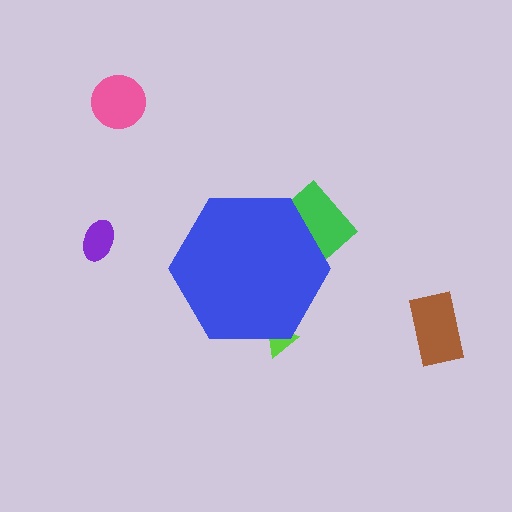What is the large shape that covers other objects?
A blue hexagon.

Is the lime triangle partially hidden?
Yes, the lime triangle is partially hidden behind the blue hexagon.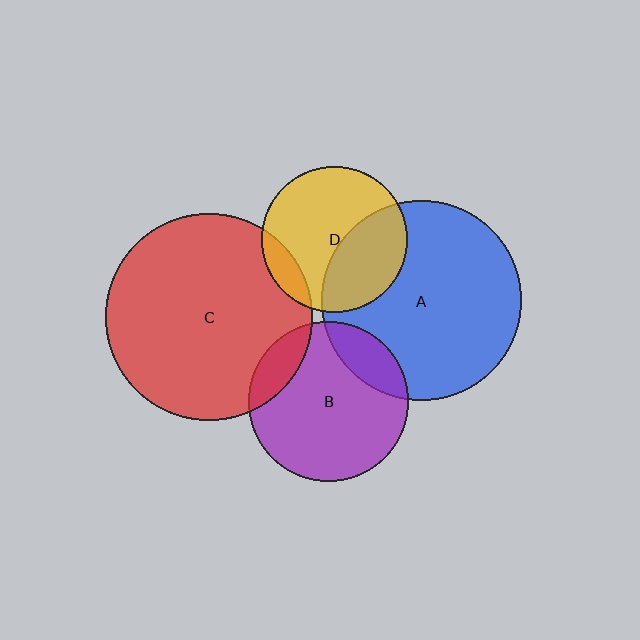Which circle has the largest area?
Circle C (red).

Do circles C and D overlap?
Yes.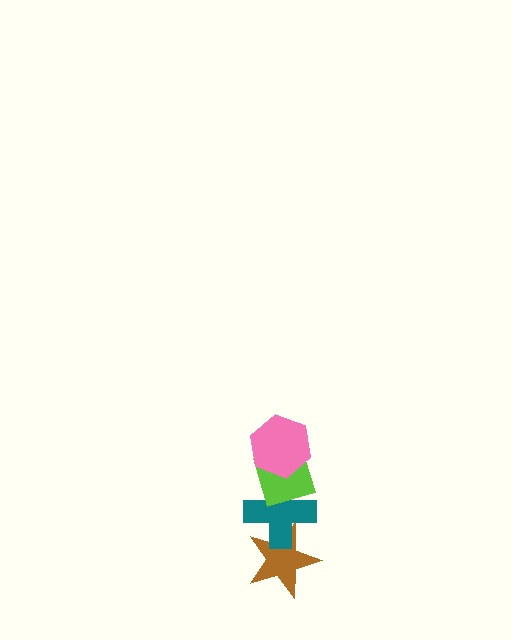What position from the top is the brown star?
The brown star is 4th from the top.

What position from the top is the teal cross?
The teal cross is 3rd from the top.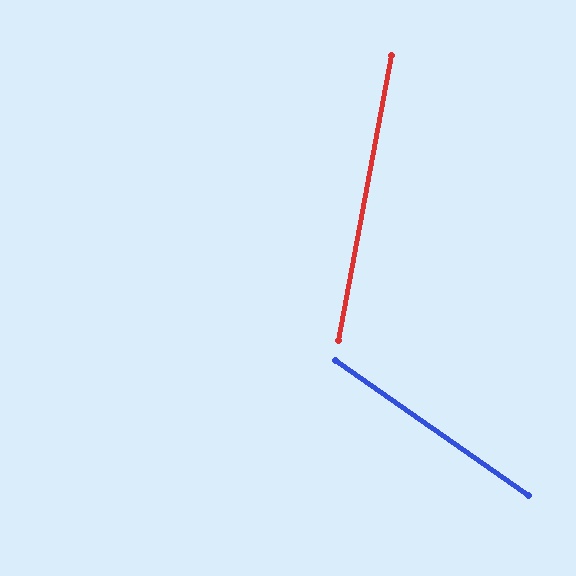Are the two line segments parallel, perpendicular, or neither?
Neither parallel nor perpendicular — they differ by about 66°.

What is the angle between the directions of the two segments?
Approximately 66 degrees.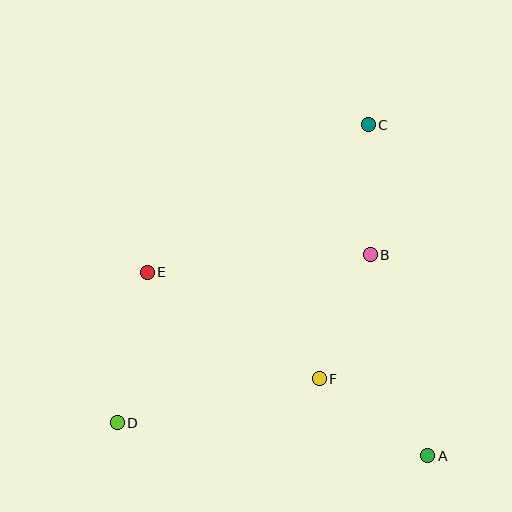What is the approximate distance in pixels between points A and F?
The distance between A and F is approximately 133 pixels.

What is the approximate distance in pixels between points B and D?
The distance between B and D is approximately 304 pixels.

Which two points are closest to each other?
Points B and C are closest to each other.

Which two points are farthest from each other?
Points C and D are farthest from each other.